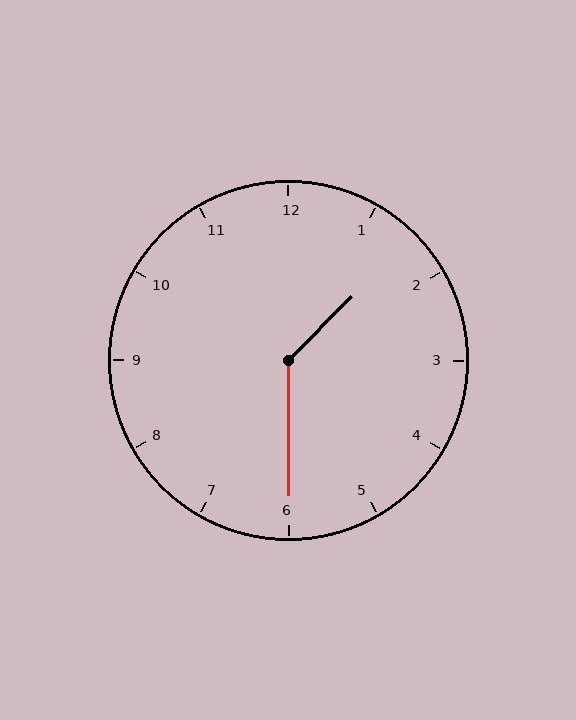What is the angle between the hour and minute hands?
Approximately 135 degrees.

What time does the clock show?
1:30.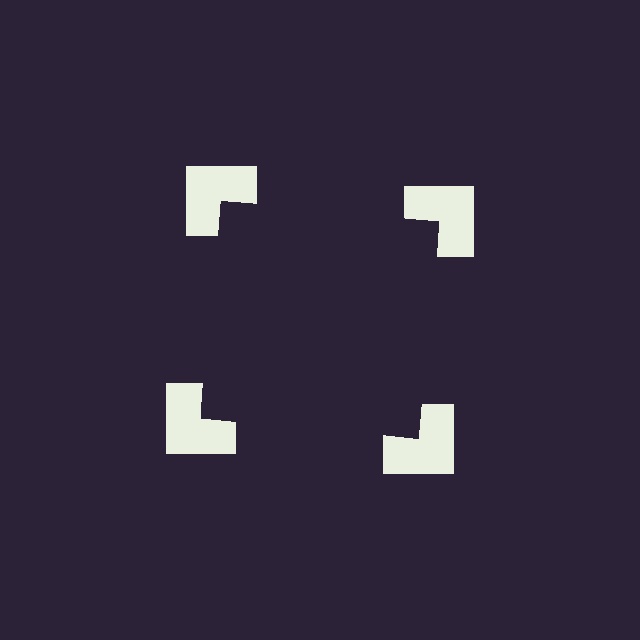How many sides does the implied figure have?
4 sides.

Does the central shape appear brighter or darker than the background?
It typically appears slightly darker than the background, even though no actual brightness change is drawn.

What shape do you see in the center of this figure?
An illusory square — its edges are inferred from the aligned wedge cuts in the notched squares, not physically drawn.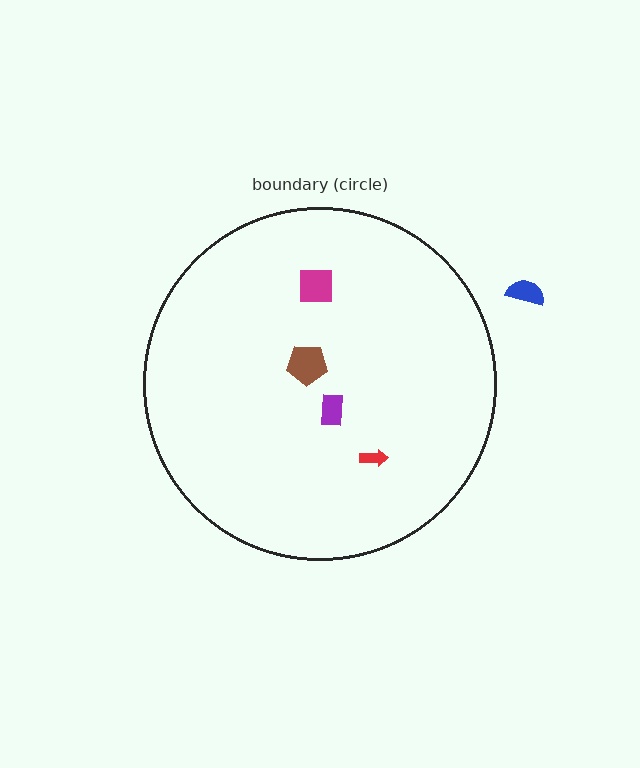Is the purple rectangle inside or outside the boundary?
Inside.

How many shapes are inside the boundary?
4 inside, 1 outside.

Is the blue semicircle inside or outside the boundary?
Outside.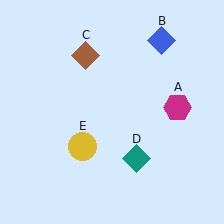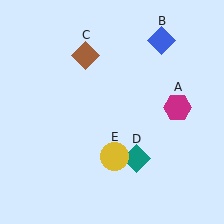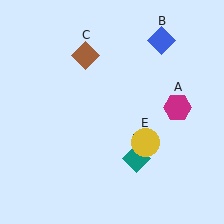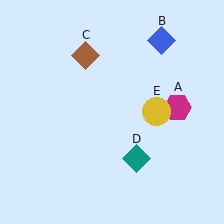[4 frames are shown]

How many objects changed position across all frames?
1 object changed position: yellow circle (object E).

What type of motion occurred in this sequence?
The yellow circle (object E) rotated counterclockwise around the center of the scene.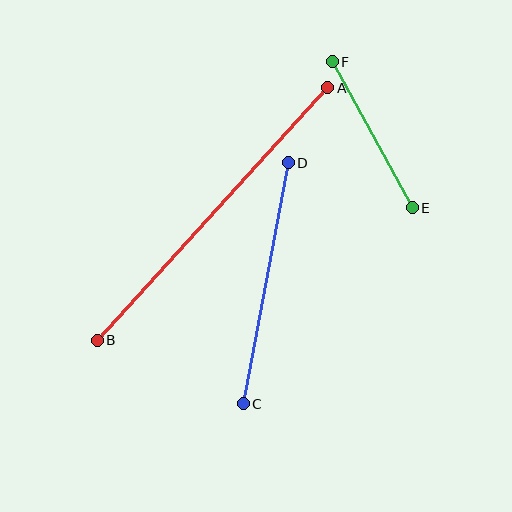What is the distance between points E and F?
The distance is approximately 166 pixels.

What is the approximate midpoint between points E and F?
The midpoint is at approximately (372, 135) pixels.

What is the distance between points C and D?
The distance is approximately 245 pixels.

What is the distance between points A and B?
The distance is approximately 342 pixels.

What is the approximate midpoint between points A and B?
The midpoint is at approximately (212, 214) pixels.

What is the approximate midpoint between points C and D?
The midpoint is at approximately (266, 283) pixels.